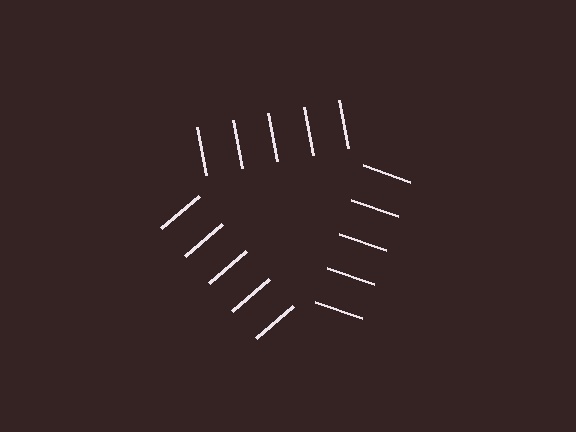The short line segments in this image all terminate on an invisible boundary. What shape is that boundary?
An illusory triangle — the line segments terminate on its edges but no continuous stroke is drawn.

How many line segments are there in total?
15 — 5 along each of the 3 edges.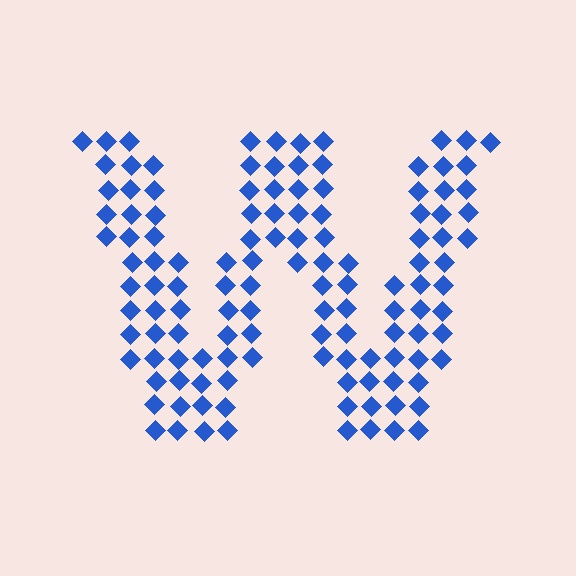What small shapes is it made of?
It is made of small diamonds.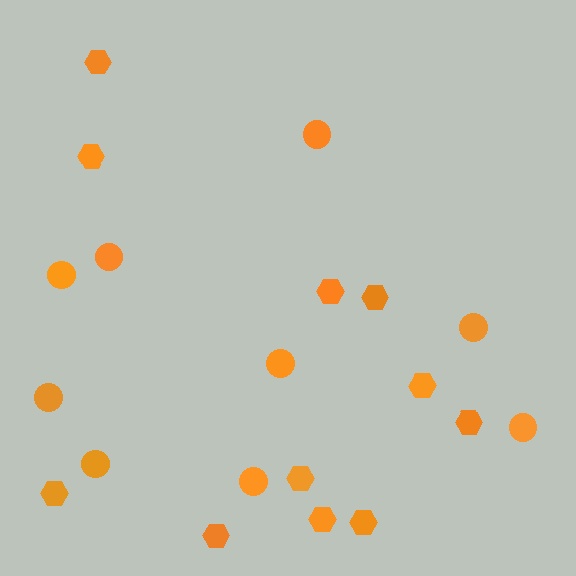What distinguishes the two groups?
There are 2 groups: one group of hexagons (11) and one group of circles (9).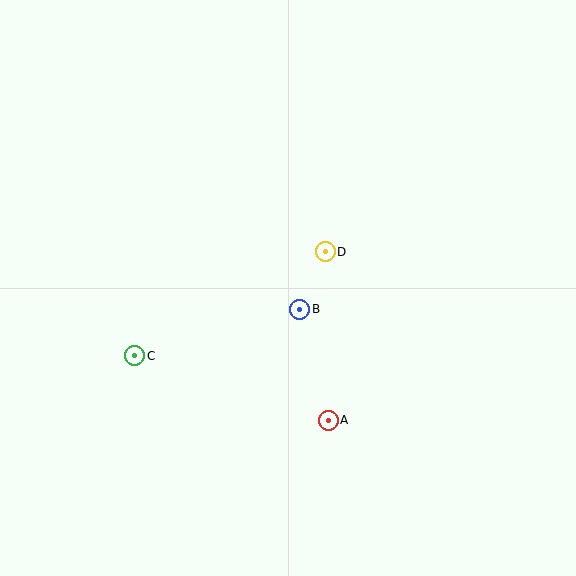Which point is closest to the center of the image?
Point B at (300, 309) is closest to the center.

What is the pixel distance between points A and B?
The distance between A and B is 115 pixels.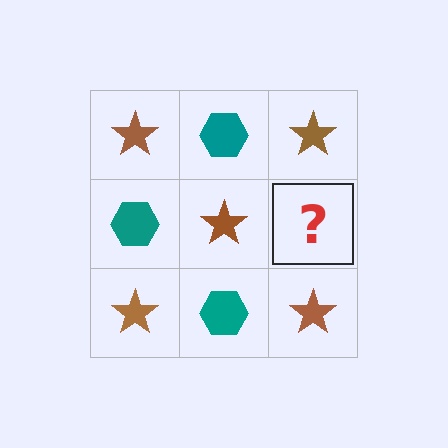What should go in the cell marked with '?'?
The missing cell should contain a teal hexagon.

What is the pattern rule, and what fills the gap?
The rule is that it alternates brown star and teal hexagon in a checkerboard pattern. The gap should be filled with a teal hexagon.